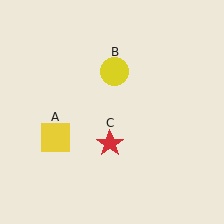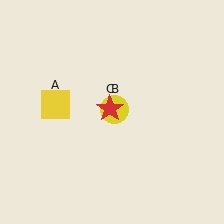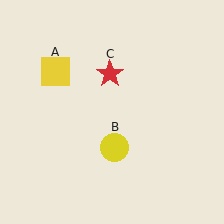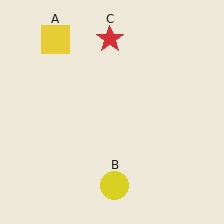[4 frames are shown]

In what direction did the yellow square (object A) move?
The yellow square (object A) moved up.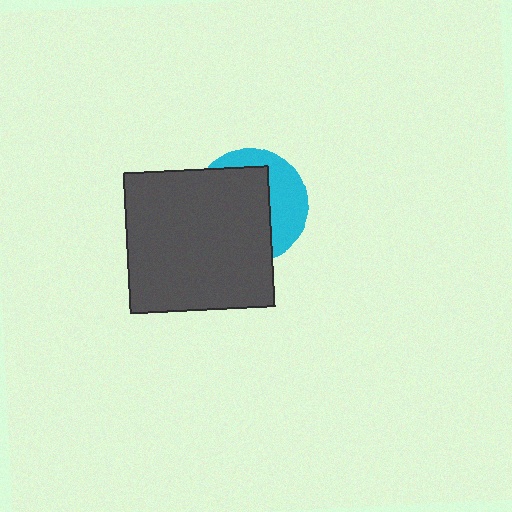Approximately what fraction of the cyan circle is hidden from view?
Roughly 64% of the cyan circle is hidden behind the dark gray rectangle.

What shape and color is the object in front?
The object in front is a dark gray rectangle.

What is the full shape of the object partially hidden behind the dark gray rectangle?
The partially hidden object is a cyan circle.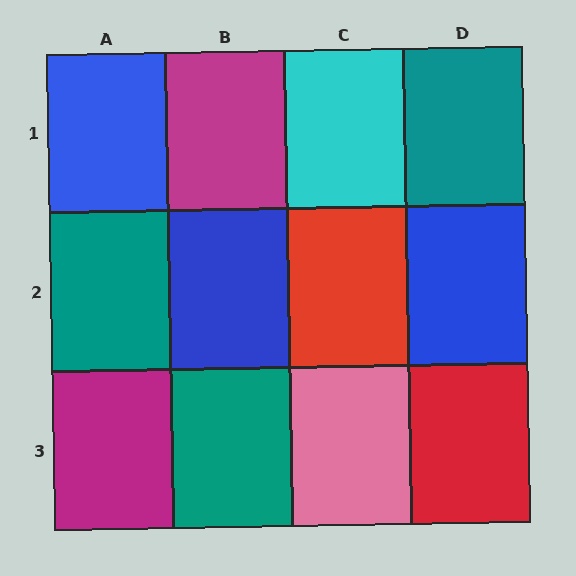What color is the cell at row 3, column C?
Pink.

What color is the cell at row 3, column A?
Magenta.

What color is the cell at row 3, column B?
Teal.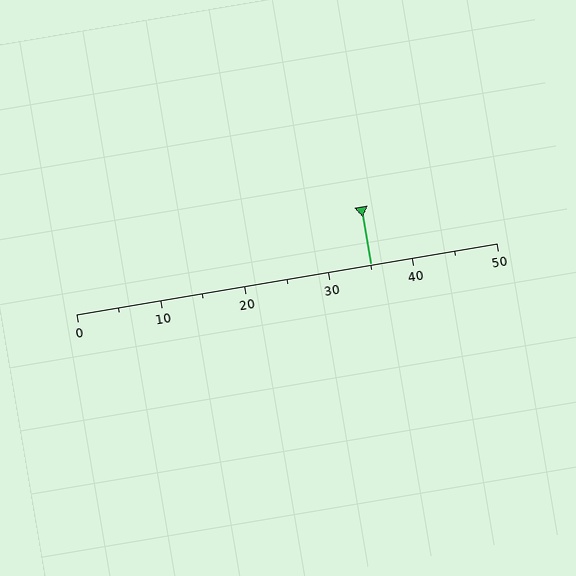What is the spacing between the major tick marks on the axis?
The major ticks are spaced 10 apart.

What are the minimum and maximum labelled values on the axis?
The axis runs from 0 to 50.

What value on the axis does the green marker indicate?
The marker indicates approximately 35.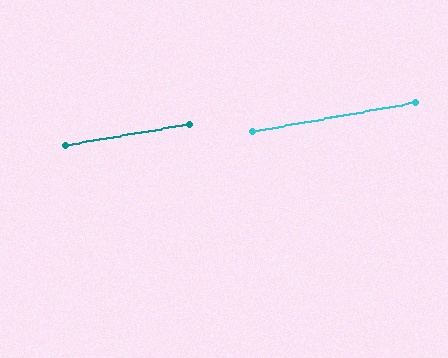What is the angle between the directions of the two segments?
Approximately 1 degree.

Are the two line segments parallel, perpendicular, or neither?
Parallel — their directions differ by only 0.5°.